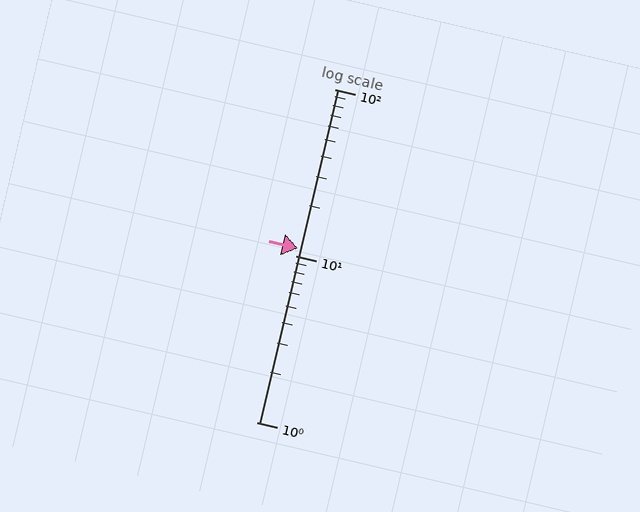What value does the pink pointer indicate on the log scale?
The pointer indicates approximately 11.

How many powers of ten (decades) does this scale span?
The scale spans 2 decades, from 1 to 100.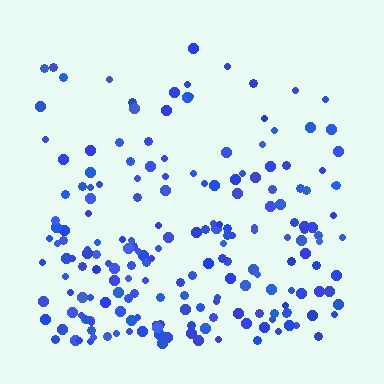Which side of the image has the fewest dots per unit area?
The top.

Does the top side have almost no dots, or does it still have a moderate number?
Still a moderate number, just noticeably fewer than the bottom.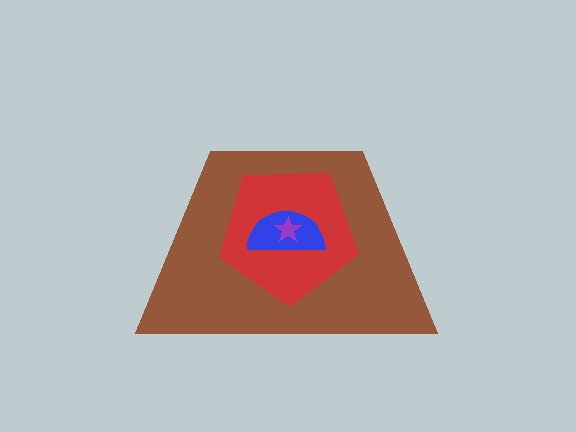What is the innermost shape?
The purple star.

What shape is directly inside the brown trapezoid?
The red pentagon.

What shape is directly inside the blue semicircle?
The purple star.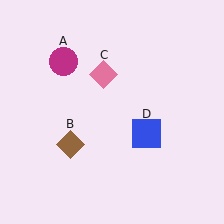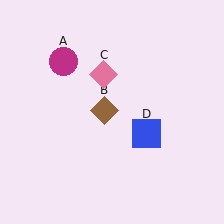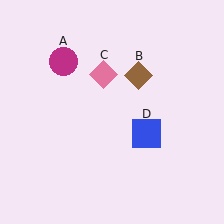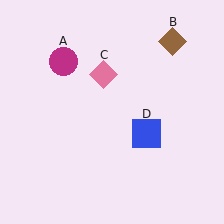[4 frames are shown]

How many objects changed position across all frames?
1 object changed position: brown diamond (object B).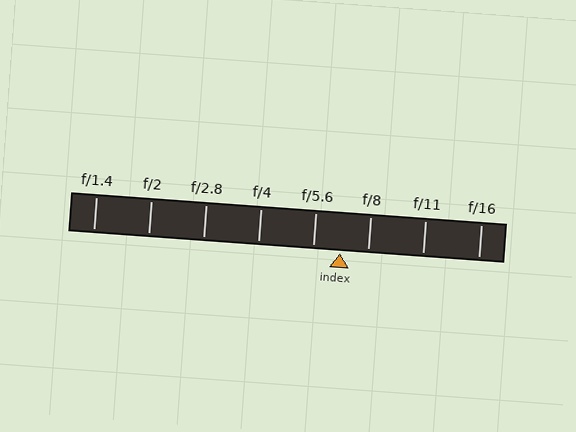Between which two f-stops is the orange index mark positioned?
The index mark is between f/5.6 and f/8.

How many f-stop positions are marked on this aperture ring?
There are 8 f-stop positions marked.